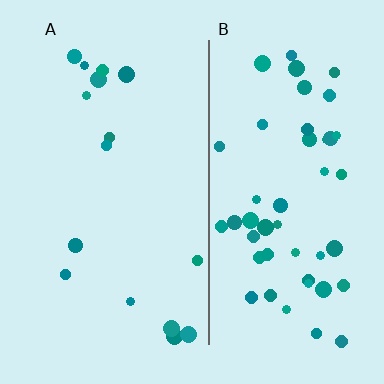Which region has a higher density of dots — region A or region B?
B (the right).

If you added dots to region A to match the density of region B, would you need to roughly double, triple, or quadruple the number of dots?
Approximately triple.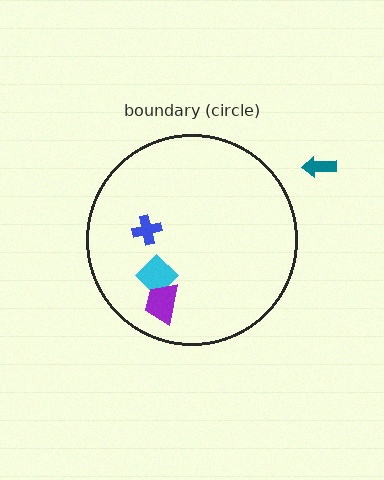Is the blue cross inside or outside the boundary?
Inside.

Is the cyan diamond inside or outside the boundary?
Inside.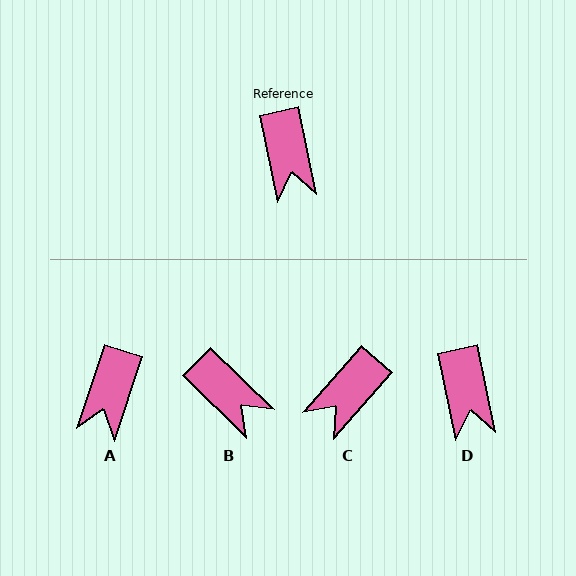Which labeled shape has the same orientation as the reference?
D.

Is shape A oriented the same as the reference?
No, it is off by about 30 degrees.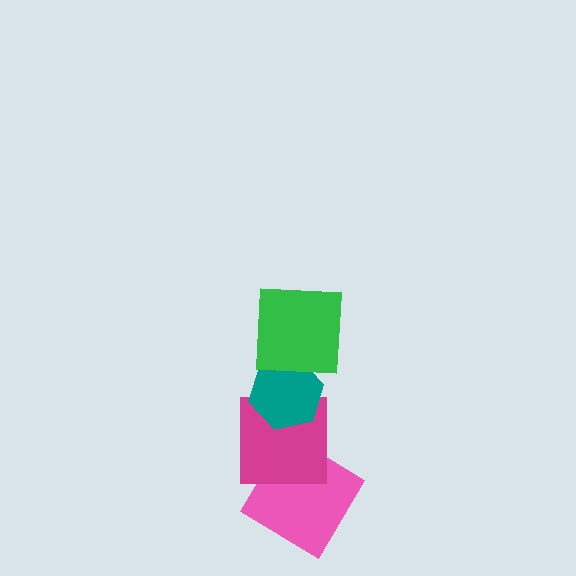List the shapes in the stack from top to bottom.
From top to bottom: the green square, the teal hexagon, the magenta square, the pink diamond.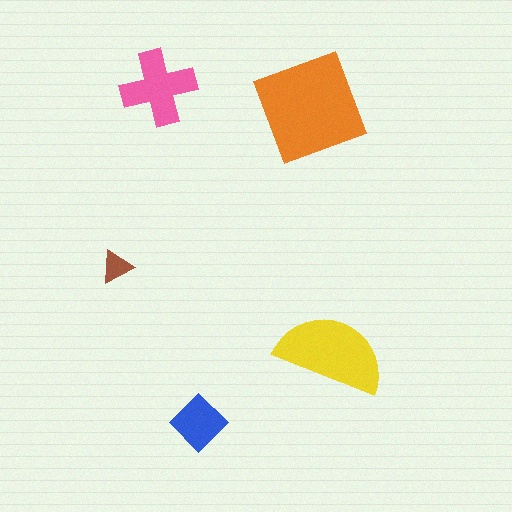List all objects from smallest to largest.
The brown triangle, the blue diamond, the pink cross, the yellow semicircle, the orange square.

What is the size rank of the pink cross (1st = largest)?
3rd.